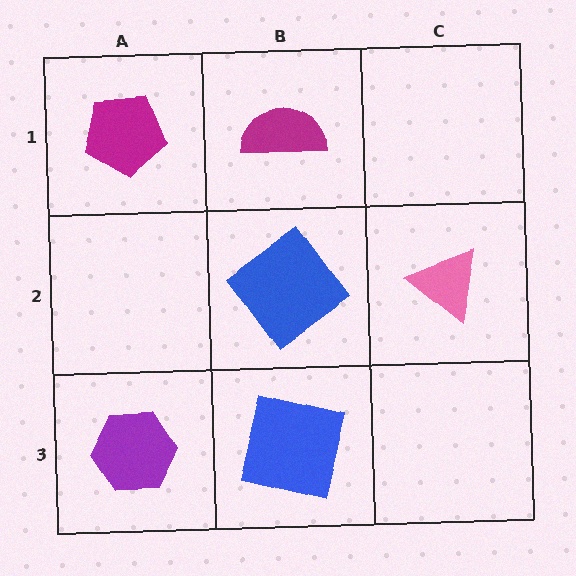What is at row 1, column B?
A magenta semicircle.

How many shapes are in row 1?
2 shapes.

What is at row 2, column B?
A blue diamond.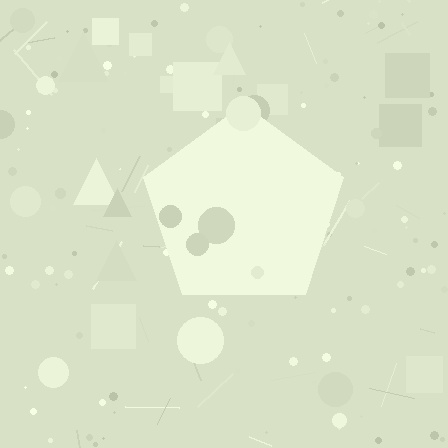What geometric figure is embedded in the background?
A pentagon is embedded in the background.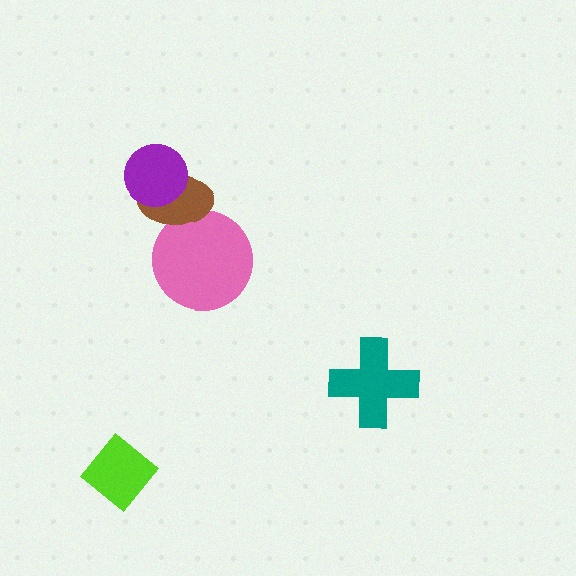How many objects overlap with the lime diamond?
0 objects overlap with the lime diamond.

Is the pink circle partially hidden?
Yes, it is partially covered by another shape.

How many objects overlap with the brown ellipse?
2 objects overlap with the brown ellipse.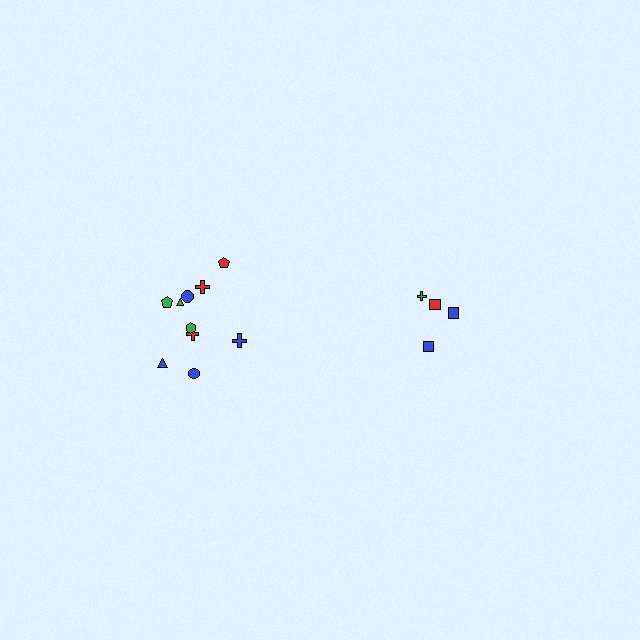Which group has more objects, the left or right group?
The left group.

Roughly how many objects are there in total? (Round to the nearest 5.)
Roughly 15 objects in total.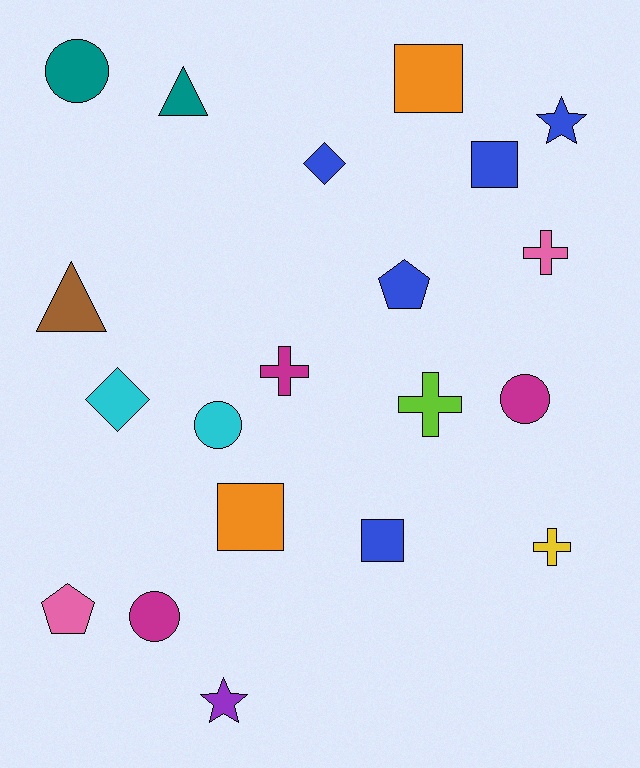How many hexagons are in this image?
There are no hexagons.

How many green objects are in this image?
There are no green objects.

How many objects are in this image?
There are 20 objects.